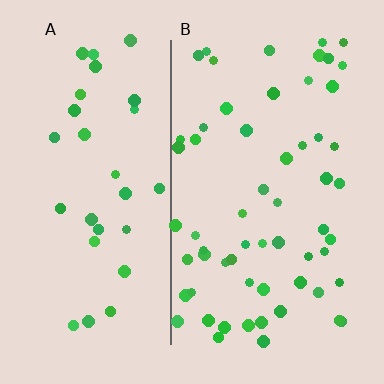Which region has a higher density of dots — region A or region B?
B (the right).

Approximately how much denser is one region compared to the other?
Approximately 2.0× — region B over region A.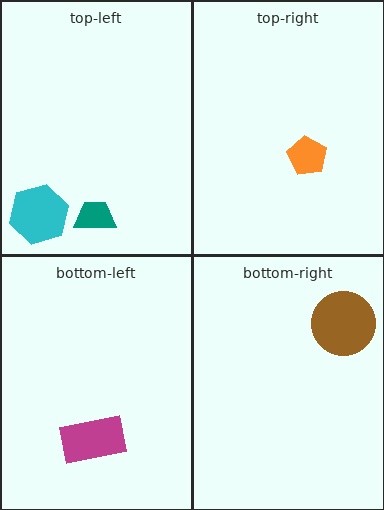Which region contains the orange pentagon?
The top-right region.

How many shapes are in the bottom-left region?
1.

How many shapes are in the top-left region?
2.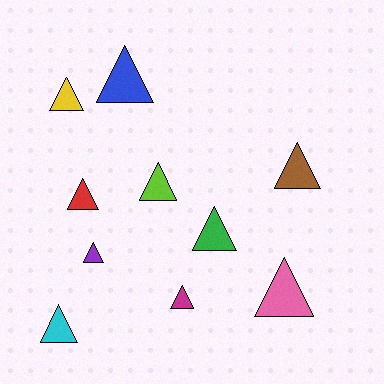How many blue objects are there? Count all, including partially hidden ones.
There is 1 blue object.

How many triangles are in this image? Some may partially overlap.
There are 10 triangles.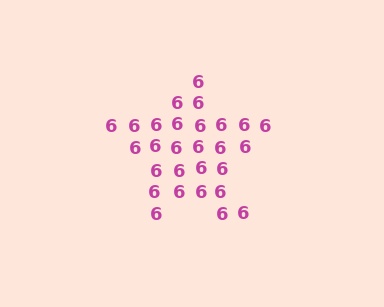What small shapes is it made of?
It is made of small digit 6's.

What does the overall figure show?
The overall figure shows a star.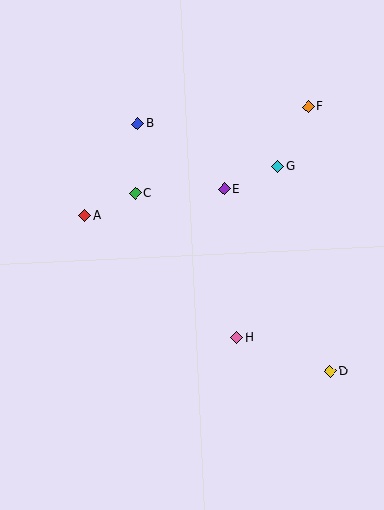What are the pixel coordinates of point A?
Point A is at (85, 216).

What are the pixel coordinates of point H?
Point H is at (236, 338).